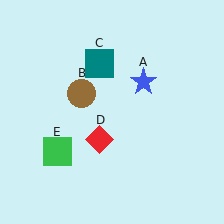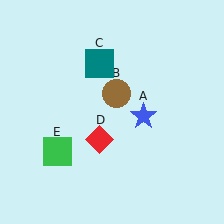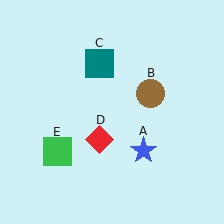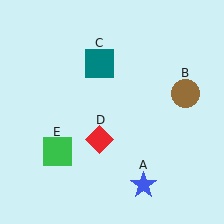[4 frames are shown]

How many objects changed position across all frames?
2 objects changed position: blue star (object A), brown circle (object B).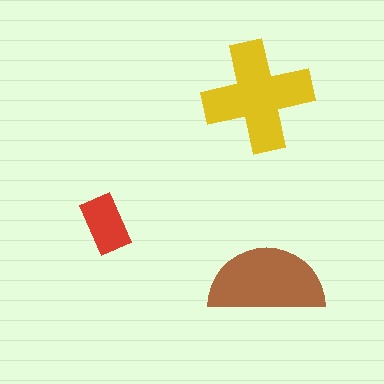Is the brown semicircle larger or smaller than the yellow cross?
Smaller.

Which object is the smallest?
The red rectangle.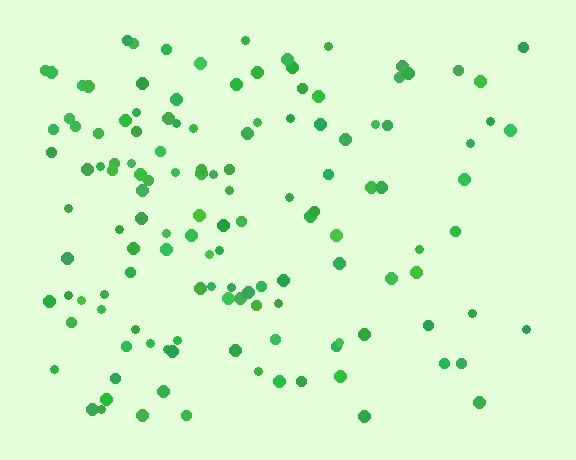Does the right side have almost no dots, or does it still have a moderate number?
Still a moderate number, just noticeably fewer than the left.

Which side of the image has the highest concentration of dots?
The left.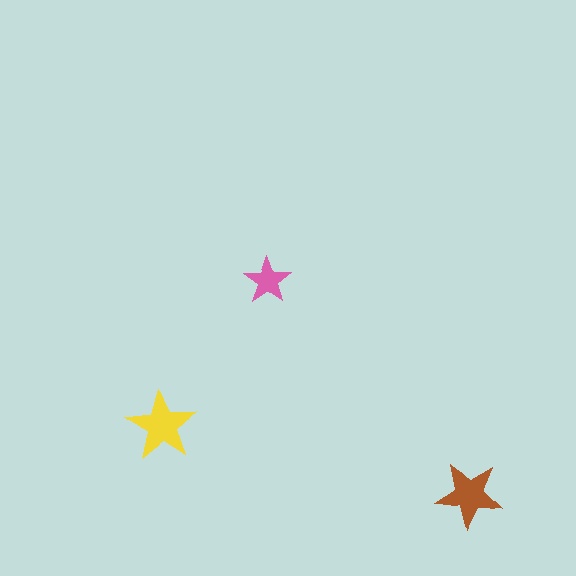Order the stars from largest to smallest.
the yellow one, the brown one, the pink one.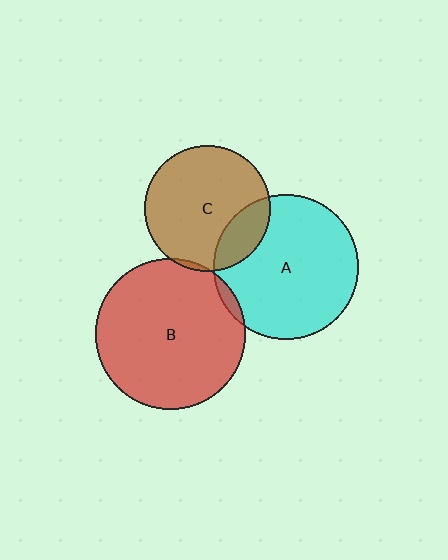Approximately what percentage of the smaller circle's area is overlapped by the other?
Approximately 5%.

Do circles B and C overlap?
Yes.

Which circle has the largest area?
Circle B (red).